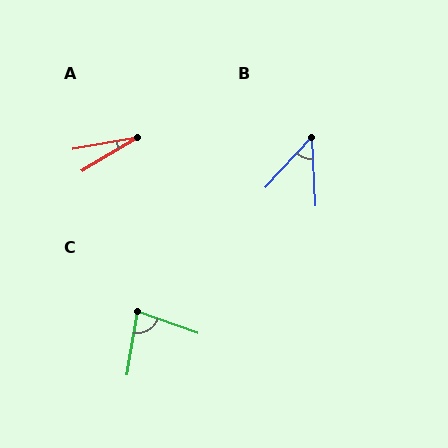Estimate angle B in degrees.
Approximately 45 degrees.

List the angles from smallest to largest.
A (21°), B (45°), C (80°).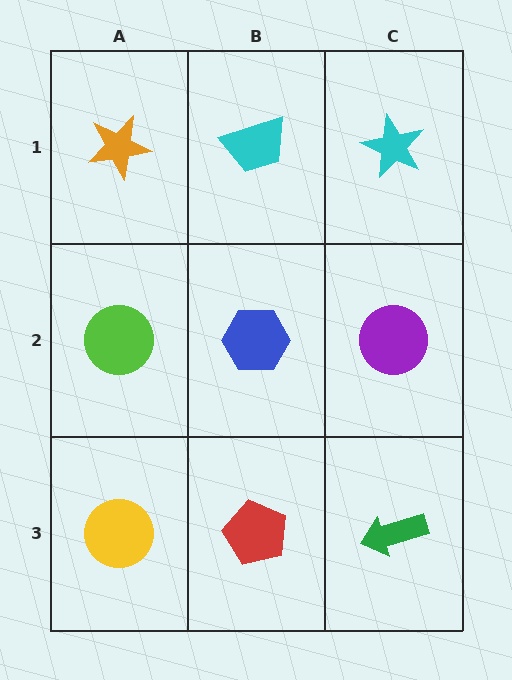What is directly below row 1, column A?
A lime circle.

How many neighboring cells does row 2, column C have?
3.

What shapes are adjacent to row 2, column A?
An orange star (row 1, column A), a yellow circle (row 3, column A), a blue hexagon (row 2, column B).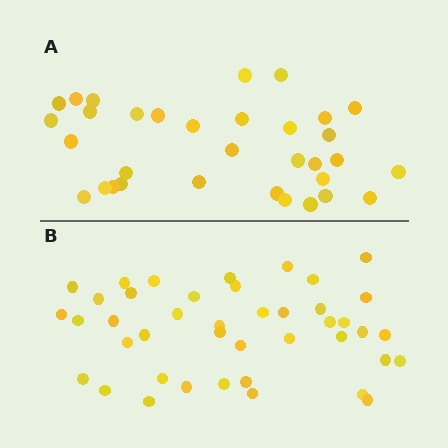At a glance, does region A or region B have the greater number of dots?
Region B (the bottom region) has more dots.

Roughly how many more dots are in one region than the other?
Region B has roughly 8 or so more dots than region A.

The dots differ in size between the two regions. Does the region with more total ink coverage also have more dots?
No. Region A has more total ink coverage because its dots are larger, but region B actually contains more individual dots. Total area can be misleading — the number of items is what matters here.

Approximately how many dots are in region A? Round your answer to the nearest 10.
About 30 dots. (The exact count is 33, which rounds to 30.)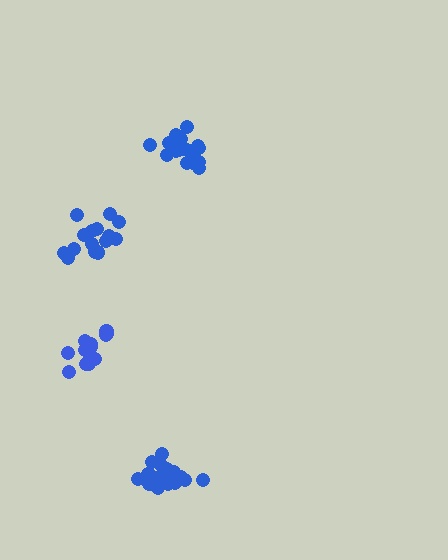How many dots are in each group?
Group 1: 15 dots, Group 2: 18 dots, Group 3: 16 dots, Group 4: 21 dots (70 total).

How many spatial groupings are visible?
There are 4 spatial groupings.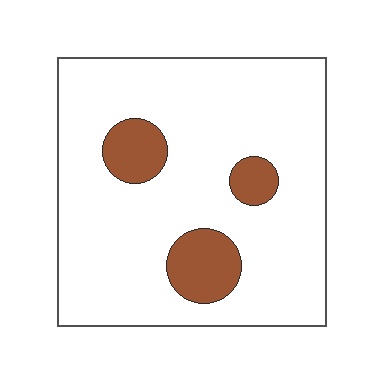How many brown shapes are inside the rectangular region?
3.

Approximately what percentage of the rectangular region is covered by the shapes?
Approximately 15%.